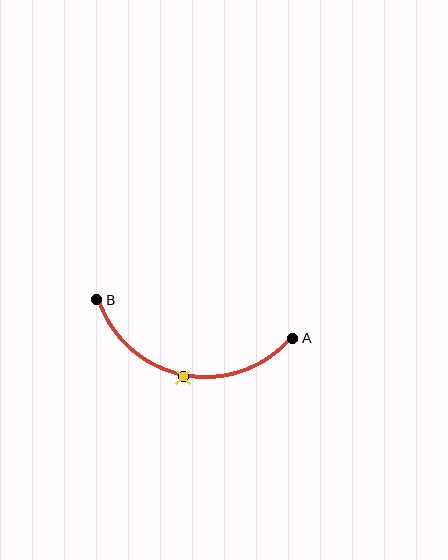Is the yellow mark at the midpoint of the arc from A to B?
Yes. The yellow mark lies on the arc at equal arc-length from both A and B — it is the arc midpoint.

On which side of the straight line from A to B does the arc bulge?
The arc bulges below the straight line connecting A and B.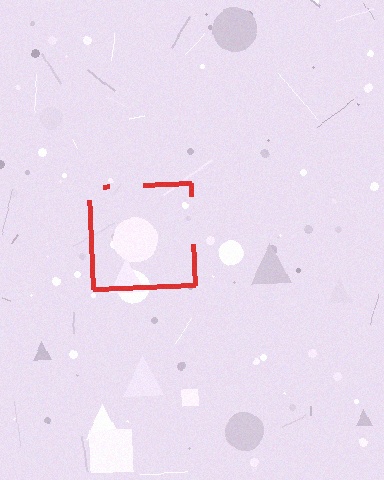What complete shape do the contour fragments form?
The contour fragments form a square.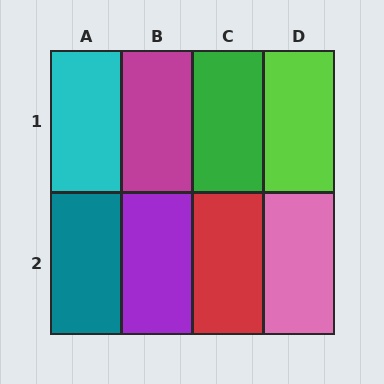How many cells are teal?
1 cell is teal.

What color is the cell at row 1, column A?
Cyan.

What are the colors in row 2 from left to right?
Teal, purple, red, pink.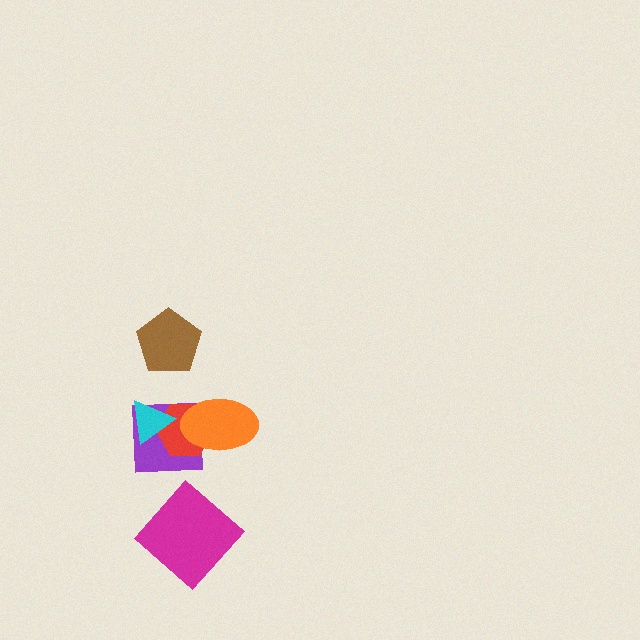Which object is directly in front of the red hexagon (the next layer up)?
The cyan triangle is directly in front of the red hexagon.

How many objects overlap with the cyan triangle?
2 objects overlap with the cyan triangle.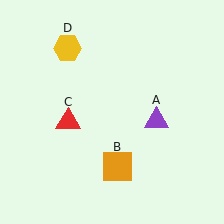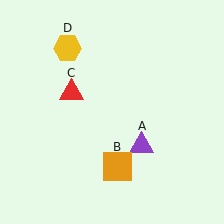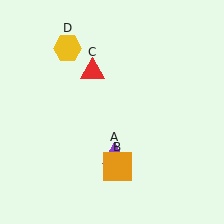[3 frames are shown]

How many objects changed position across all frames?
2 objects changed position: purple triangle (object A), red triangle (object C).